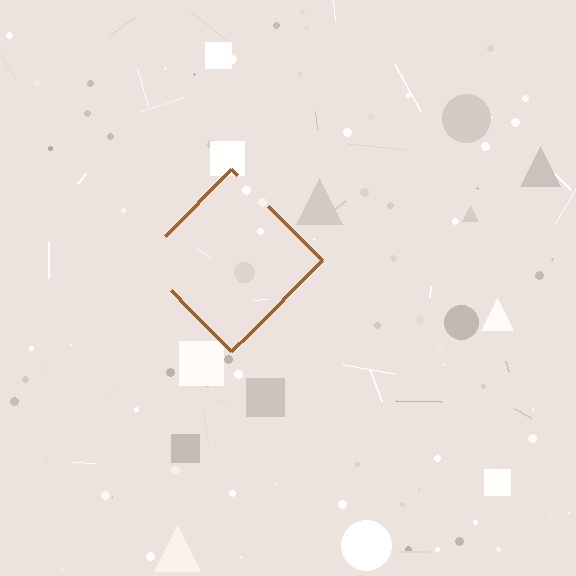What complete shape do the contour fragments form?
The contour fragments form a diamond.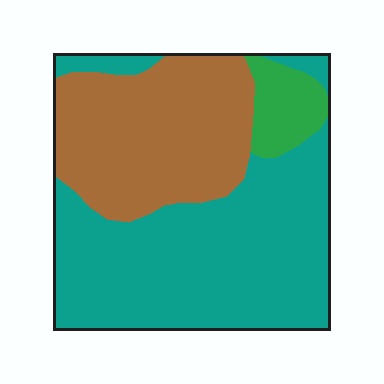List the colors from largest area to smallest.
From largest to smallest: teal, brown, green.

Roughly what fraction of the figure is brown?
Brown covers 36% of the figure.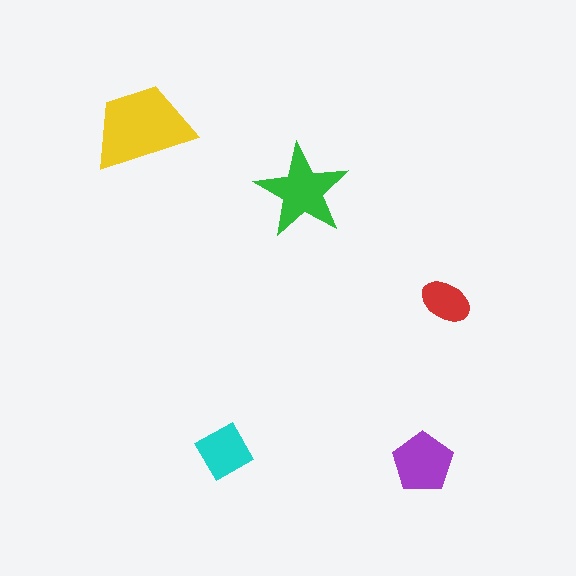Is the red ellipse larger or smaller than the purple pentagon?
Smaller.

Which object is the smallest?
The red ellipse.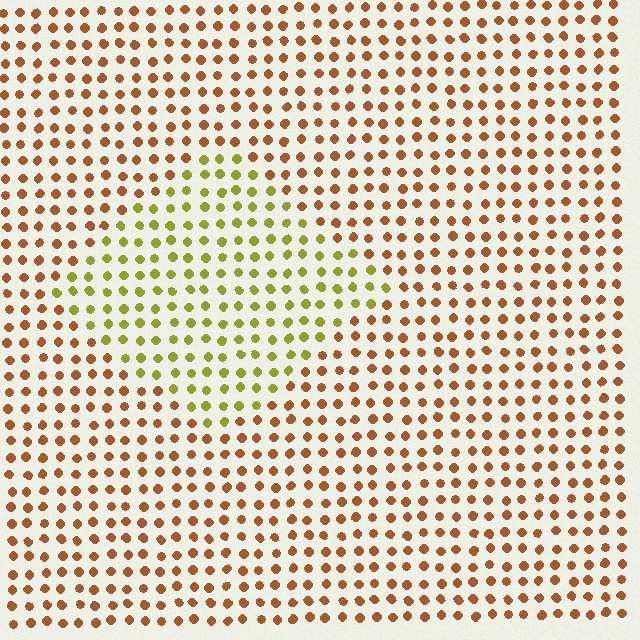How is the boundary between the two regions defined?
The boundary is defined purely by a slight shift in hue (about 44 degrees). Spacing, size, and orientation are identical on both sides.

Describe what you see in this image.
The image is filled with small brown elements in a uniform arrangement. A diamond-shaped region is visible where the elements are tinted to a slightly different hue, forming a subtle color boundary.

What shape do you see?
I see a diamond.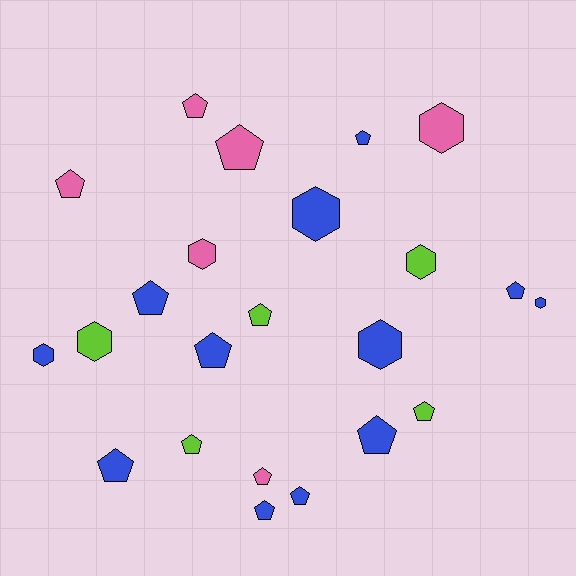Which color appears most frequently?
Blue, with 12 objects.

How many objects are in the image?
There are 23 objects.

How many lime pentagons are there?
There are 3 lime pentagons.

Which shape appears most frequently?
Pentagon, with 15 objects.